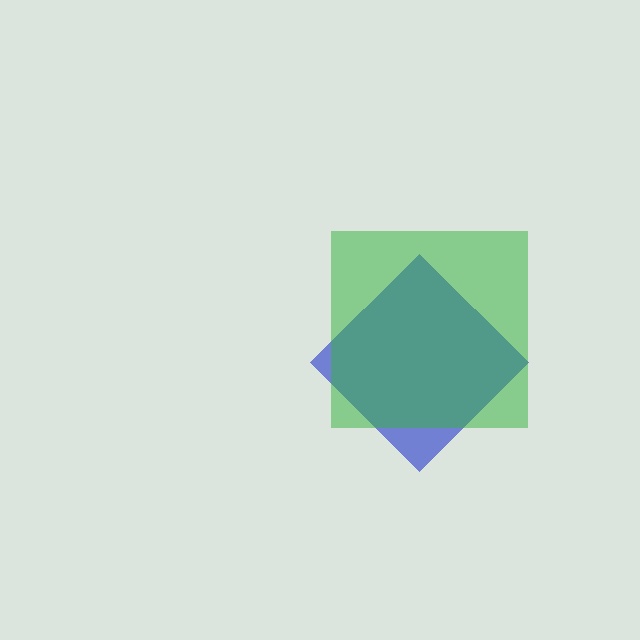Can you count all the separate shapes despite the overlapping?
Yes, there are 2 separate shapes.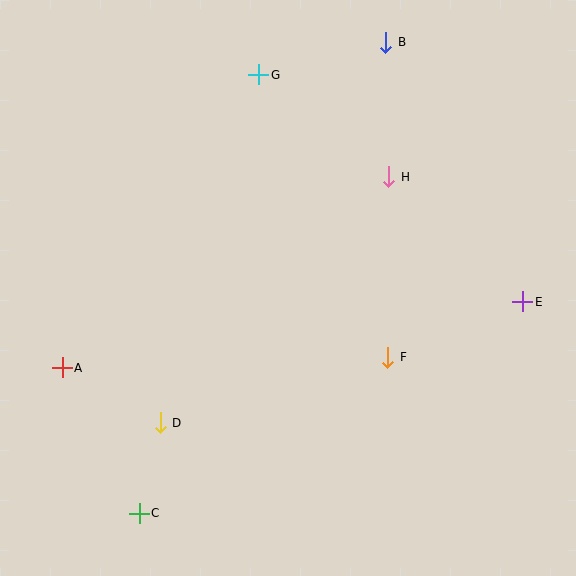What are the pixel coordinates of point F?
Point F is at (388, 357).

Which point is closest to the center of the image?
Point F at (388, 357) is closest to the center.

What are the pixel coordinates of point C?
Point C is at (139, 513).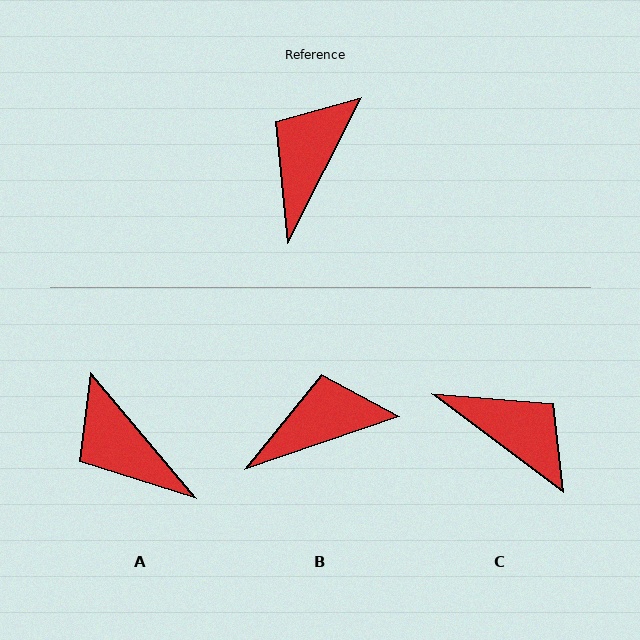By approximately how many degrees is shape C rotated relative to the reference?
Approximately 100 degrees clockwise.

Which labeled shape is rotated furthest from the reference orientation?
C, about 100 degrees away.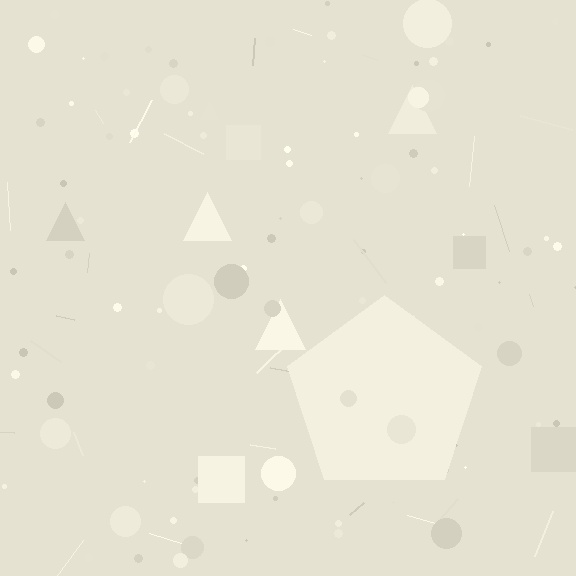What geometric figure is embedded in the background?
A pentagon is embedded in the background.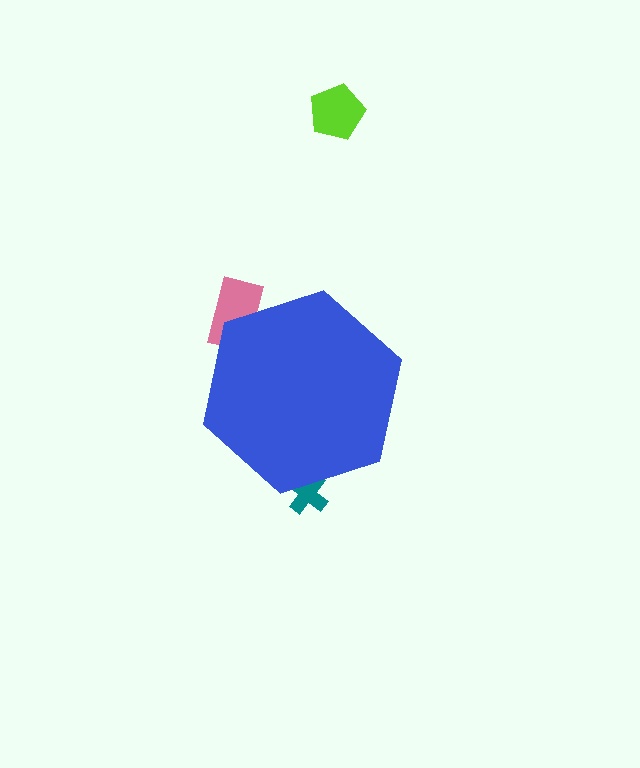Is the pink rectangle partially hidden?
Yes, the pink rectangle is partially hidden behind the blue hexagon.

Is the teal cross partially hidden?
Yes, the teal cross is partially hidden behind the blue hexagon.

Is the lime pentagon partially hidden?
No, the lime pentagon is fully visible.